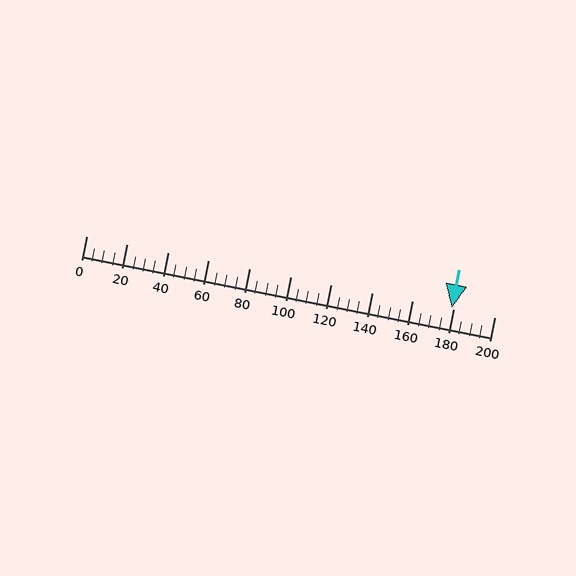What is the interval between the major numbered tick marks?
The major tick marks are spaced 20 units apart.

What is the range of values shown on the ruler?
The ruler shows values from 0 to 200.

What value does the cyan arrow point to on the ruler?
The cyan arrow points to approximately 179.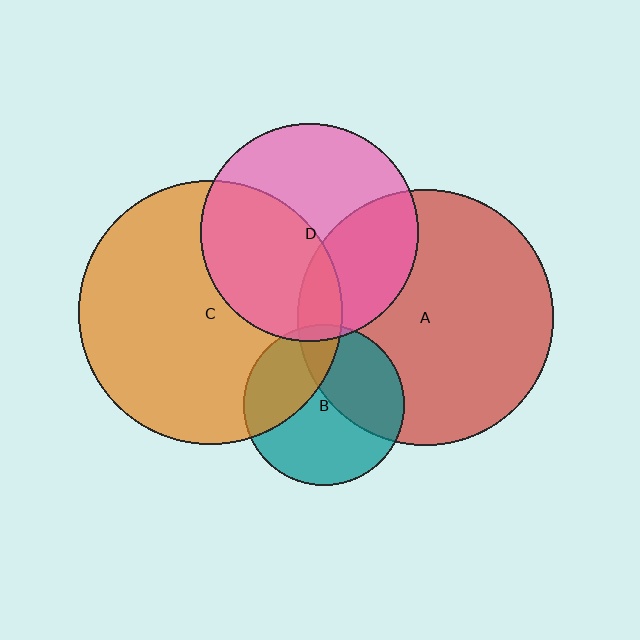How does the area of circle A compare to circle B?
Approximately 2.5 times.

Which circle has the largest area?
Circle C (orange).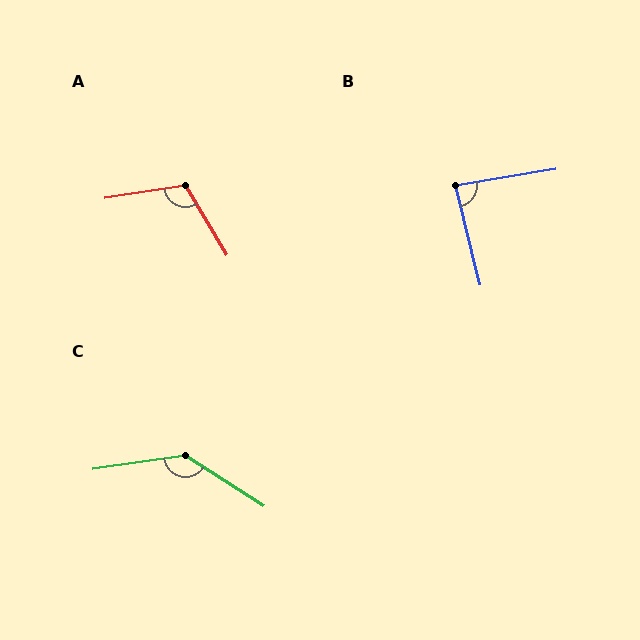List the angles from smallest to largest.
B (85°), A (112°), C (140°).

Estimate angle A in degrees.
Approximately 112 degrees.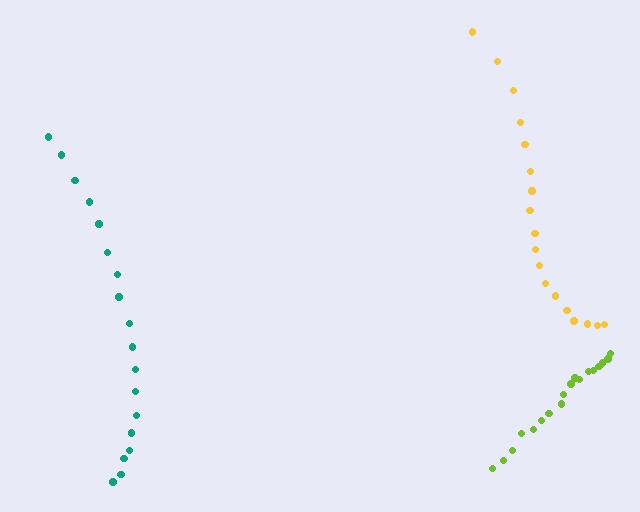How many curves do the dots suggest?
There are 3 distinct paths.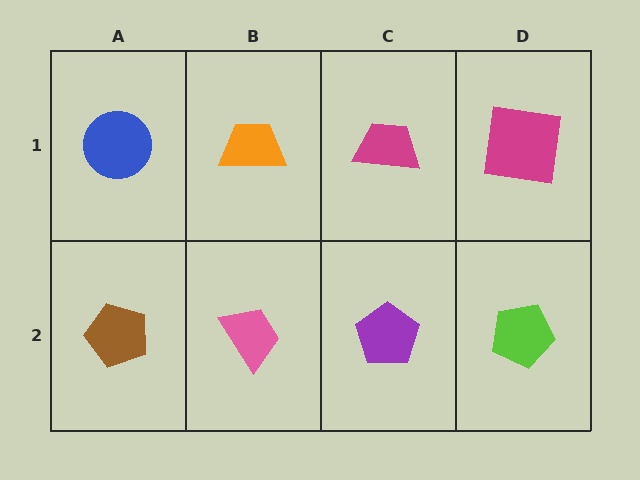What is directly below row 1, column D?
A lime pentagon.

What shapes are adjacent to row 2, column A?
A blue circle (row 1, column A), a pink trapezoid (row 2, column B).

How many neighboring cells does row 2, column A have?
2.